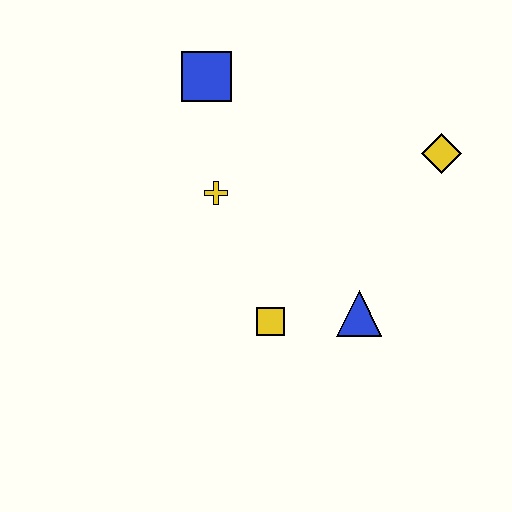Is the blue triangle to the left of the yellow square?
No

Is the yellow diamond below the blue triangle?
No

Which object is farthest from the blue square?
The blue triangle is farthest from the blue square.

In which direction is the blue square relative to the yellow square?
The blue square is above the yellow square.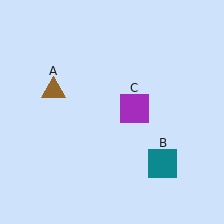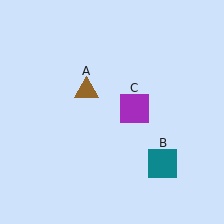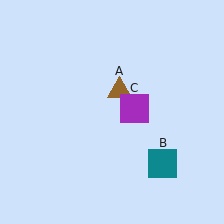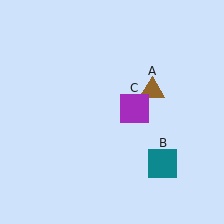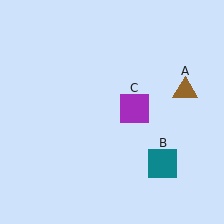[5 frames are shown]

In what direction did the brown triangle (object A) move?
The brown triangle (object A) moved right.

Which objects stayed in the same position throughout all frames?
Teal square (object B) and purple square (object C) remained stationary.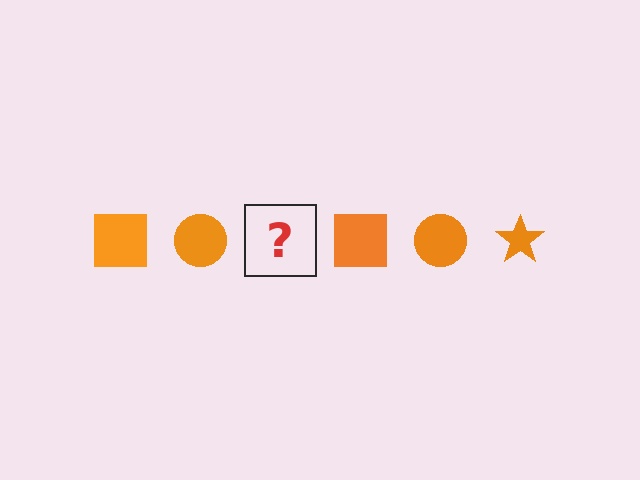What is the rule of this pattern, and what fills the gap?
The rule is that the pattern cycles through square, circle, star shapes in orange. The gap should be filled with an orange star.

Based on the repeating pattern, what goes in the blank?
The blank should be an orange star.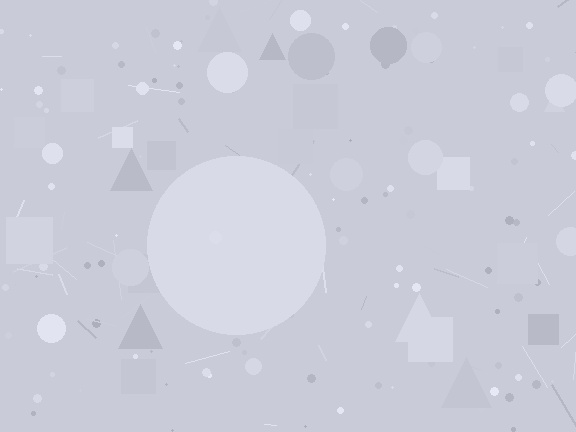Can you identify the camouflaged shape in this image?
The camouflaged shape is a circle.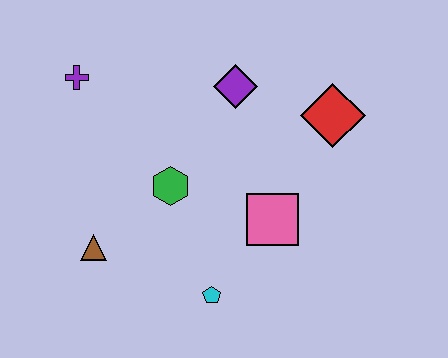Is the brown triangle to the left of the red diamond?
Yes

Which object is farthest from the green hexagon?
The red diamond is farthest from the green hexagon.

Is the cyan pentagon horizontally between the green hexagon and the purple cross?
No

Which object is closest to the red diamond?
The purple diamond is closest to the red diamond.